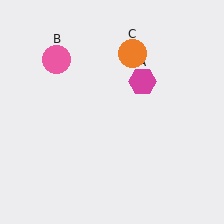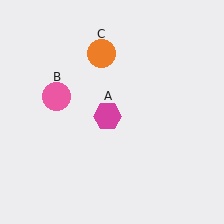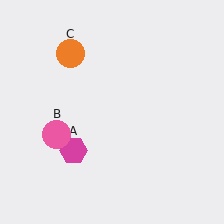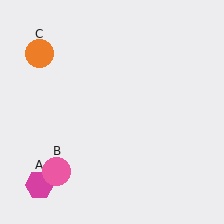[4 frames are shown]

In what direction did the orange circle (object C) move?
The orange circle (object C) moved left.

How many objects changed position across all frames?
3 objects changed position: magenta hexagon (object A), pink circle (object B), orange circle (object C).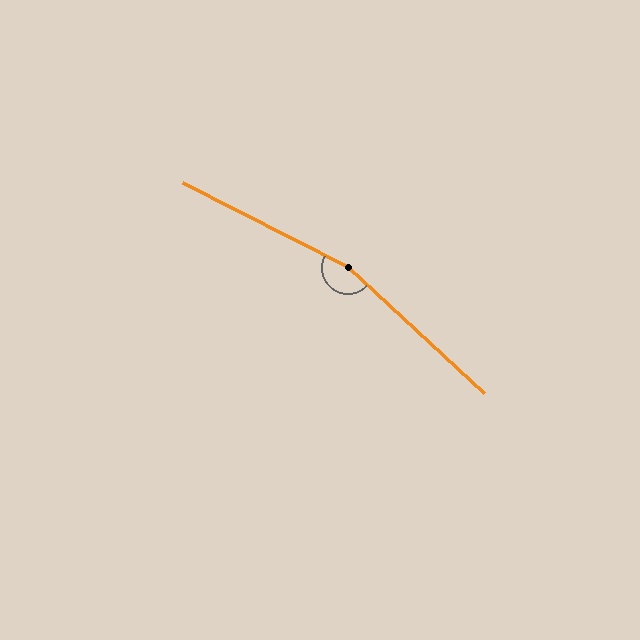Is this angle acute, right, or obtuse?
It is obtuse.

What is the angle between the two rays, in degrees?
Approximately 164 degrees.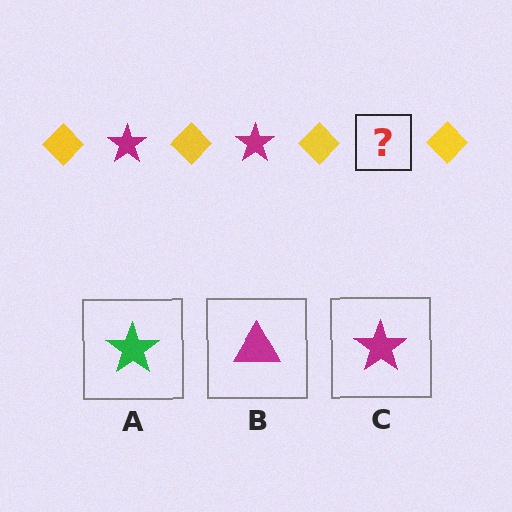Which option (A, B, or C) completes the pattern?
C.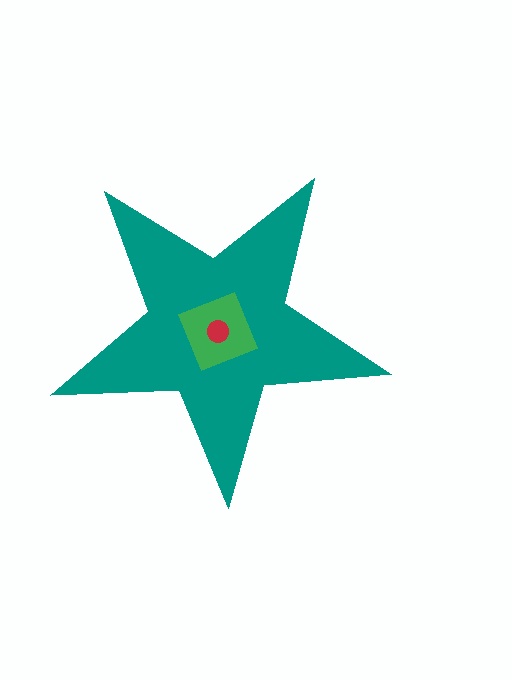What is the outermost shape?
The teal star.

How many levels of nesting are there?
3.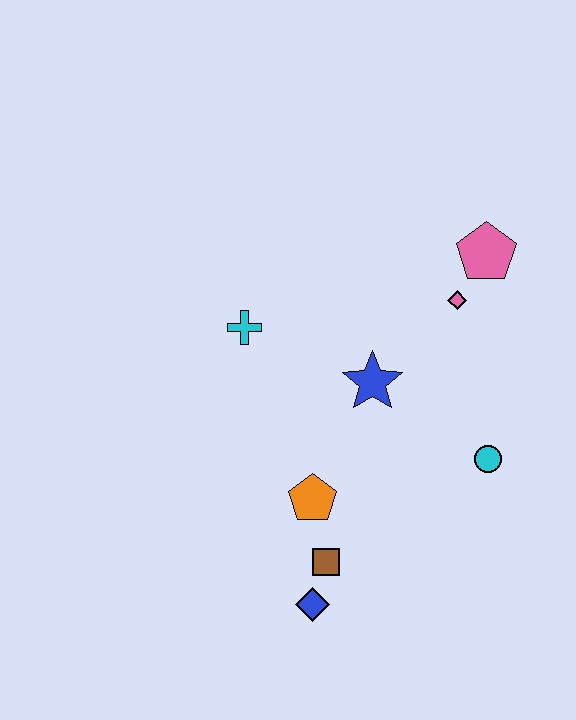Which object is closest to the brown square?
The blue diamond is closest to the brown square.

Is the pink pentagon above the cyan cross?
Yes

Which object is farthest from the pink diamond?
The blue diamond is farthest from the pink diamond.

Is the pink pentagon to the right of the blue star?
Yes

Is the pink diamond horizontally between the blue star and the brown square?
No